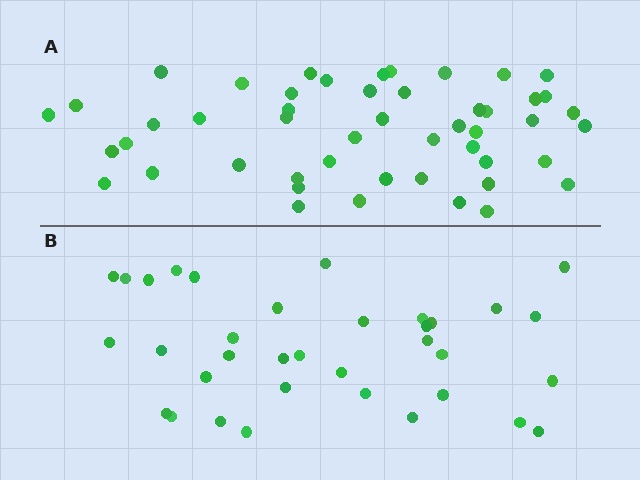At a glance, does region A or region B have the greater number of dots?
Region A (the top region) has more dots.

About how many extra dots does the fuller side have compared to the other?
Region A has approximately 15 more dots than region B.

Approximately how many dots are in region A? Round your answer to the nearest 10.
About 50 dots. (The exact count is 49, which rounds to 50.)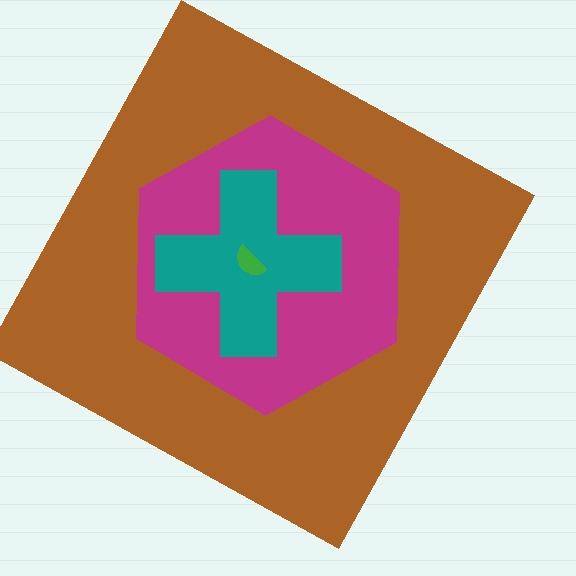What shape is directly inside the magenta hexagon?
The teal cross.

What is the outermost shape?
The brown square.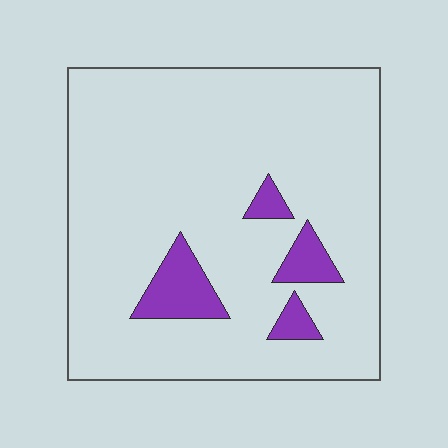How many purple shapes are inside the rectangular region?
4.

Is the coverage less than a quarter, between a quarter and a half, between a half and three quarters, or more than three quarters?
Less than a quarter.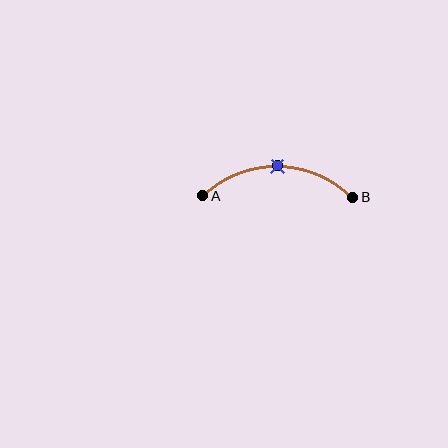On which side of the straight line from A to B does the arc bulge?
The arc bulges above the straight line connecting A and B.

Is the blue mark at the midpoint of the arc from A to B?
Yes. The blue mark lies on the arc at equal arc-length from both A and B — it is the arc midpoint.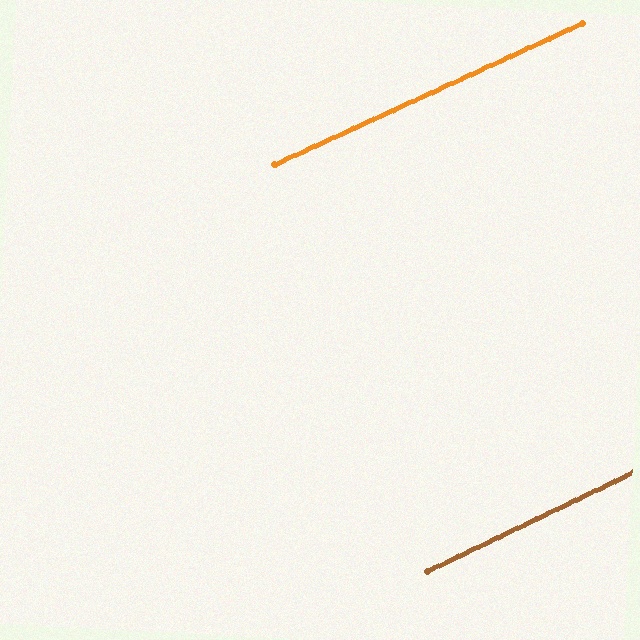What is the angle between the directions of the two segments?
Approximately 1 degree.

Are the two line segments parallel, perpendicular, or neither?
Parallel — their directions differ by only 1.0°.